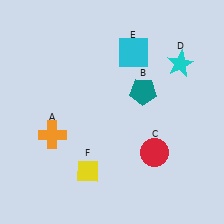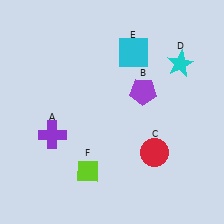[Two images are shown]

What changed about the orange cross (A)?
In Image 1, A is orange. In Image 2, it changed to purple.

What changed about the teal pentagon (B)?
In Image 1, B is teal. In Image 2, it changed to purple.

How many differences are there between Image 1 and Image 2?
There are 3 differences between the two images.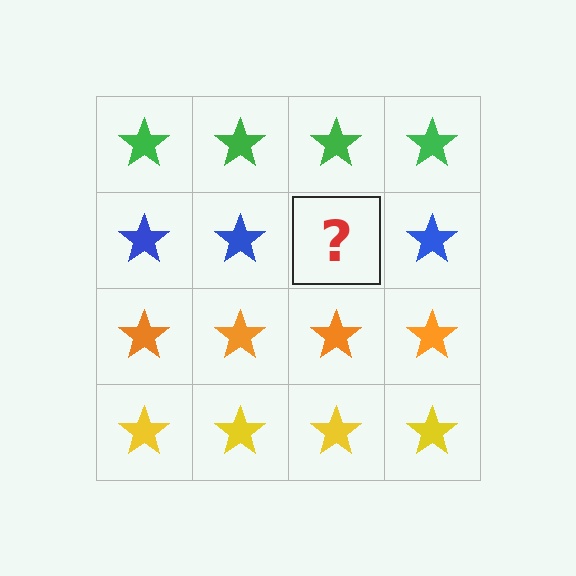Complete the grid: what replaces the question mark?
The question mark should be replaced with a blue star.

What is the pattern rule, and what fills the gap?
The rule is that each row has a consistent color. The gap should be filled with a blue star.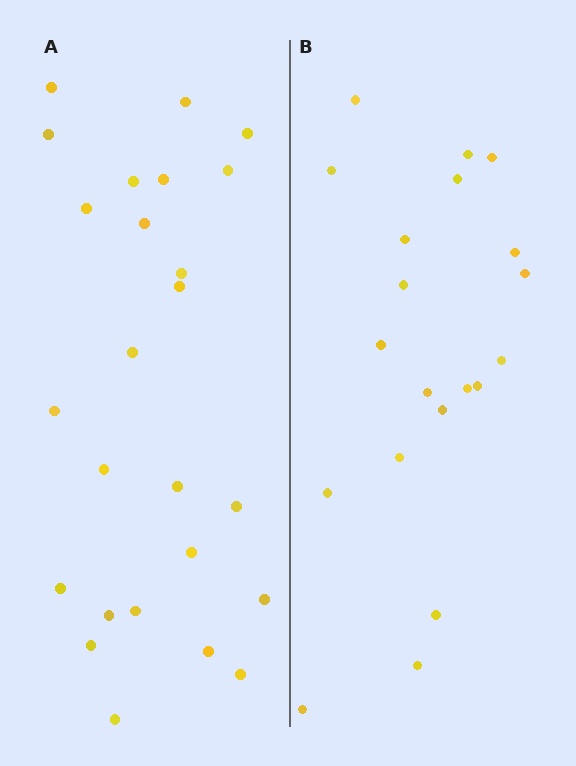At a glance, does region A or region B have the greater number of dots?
Region A (the left region) has more dots.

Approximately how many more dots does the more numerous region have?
Region A has about 5 more dots than region B.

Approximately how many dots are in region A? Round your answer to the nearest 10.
About 20 dots. (The exact count is 25, which rounds to 20.)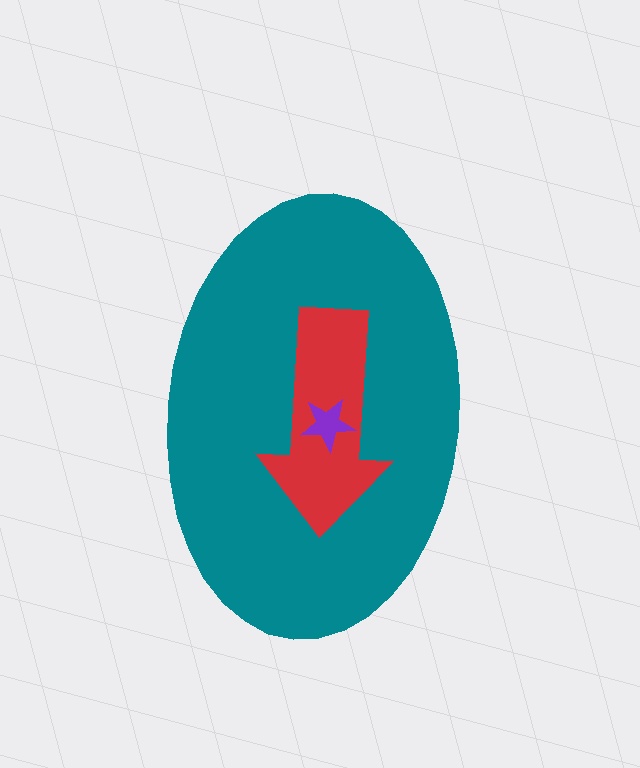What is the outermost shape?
The teal ellipse.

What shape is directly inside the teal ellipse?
The red arrow.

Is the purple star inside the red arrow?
Yes.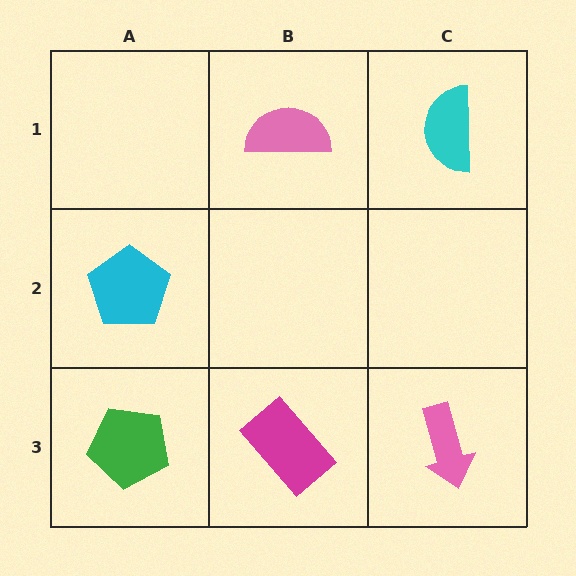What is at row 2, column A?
A cyan pentagon.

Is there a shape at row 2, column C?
No, that cell is empty.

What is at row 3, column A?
A green pentagon.